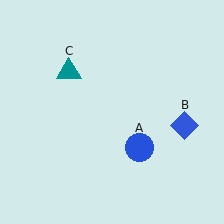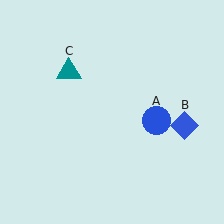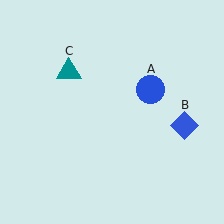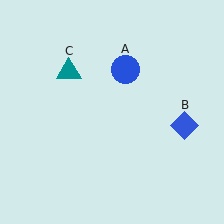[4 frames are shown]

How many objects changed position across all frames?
1 object changed position: blue circle (object A).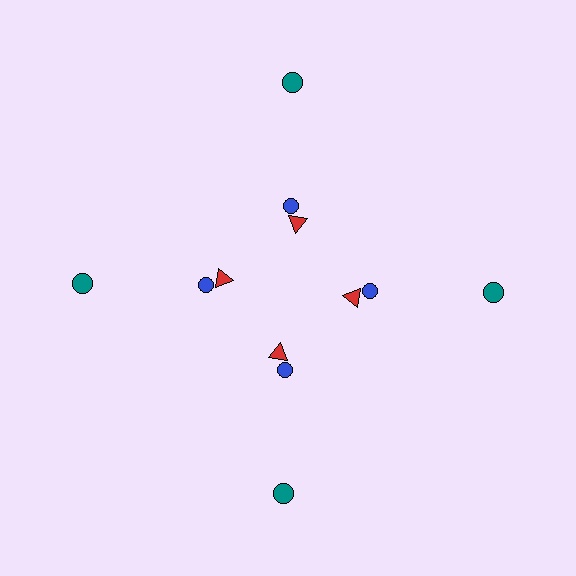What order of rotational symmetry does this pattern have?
This pattern has 4-fold rotational symmetry.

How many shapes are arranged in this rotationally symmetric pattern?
There are 12 shapes, arranged in 4 groups of 3.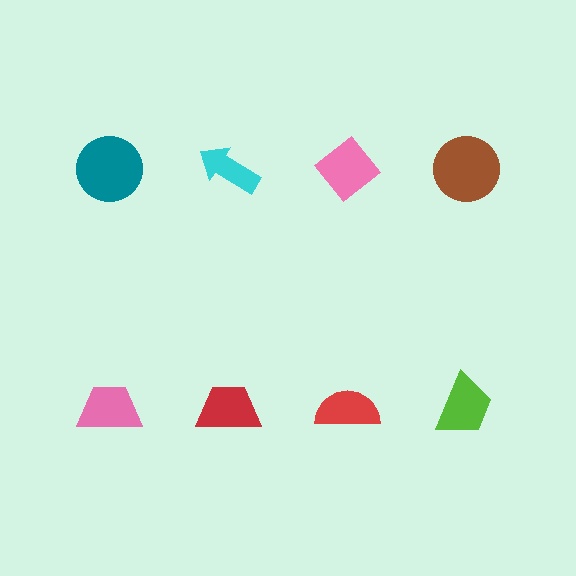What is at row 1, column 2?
A cyan arrow.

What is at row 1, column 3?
A pink diamond.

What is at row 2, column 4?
A lime trapezoid.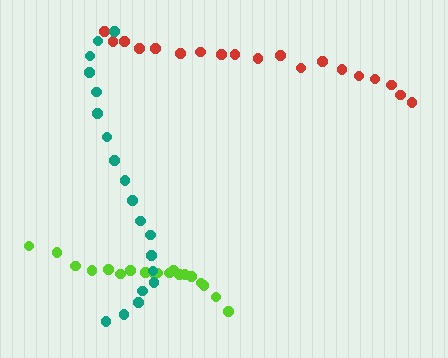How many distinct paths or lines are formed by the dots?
There are 3 distinct paths.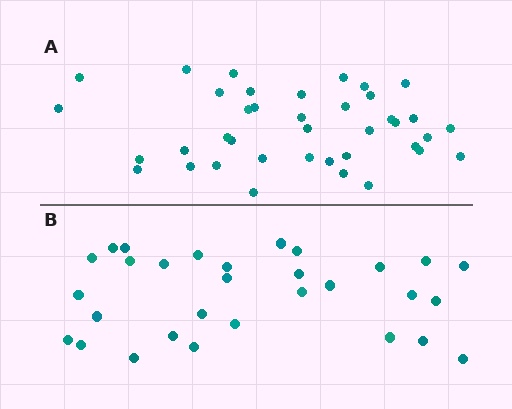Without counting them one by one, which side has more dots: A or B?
Region A (the top region) has more dots.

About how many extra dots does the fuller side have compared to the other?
Region A has roughly 8 or so more dots than region B.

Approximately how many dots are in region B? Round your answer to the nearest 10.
About 30 dots.